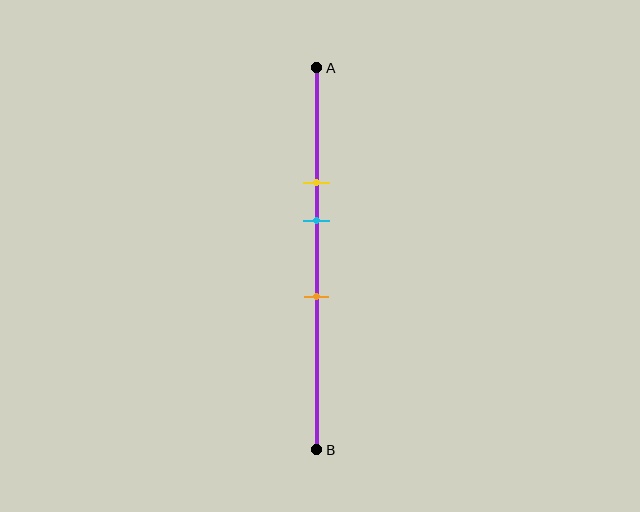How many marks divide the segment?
There are 3 marks dividing the segment.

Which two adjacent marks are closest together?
The yellow and cyan marks are the closest adjacent pair.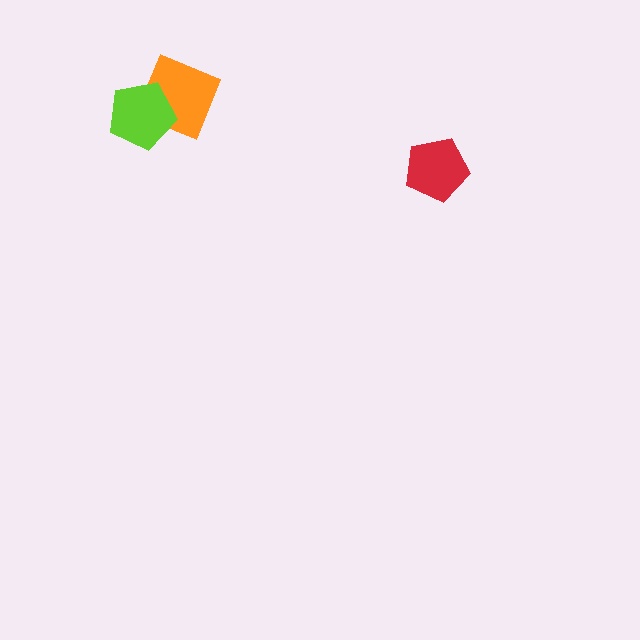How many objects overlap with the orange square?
1 object overlaps with the orange square.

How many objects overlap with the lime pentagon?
1 object overlaps with the lime pentagon.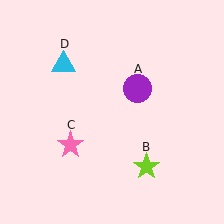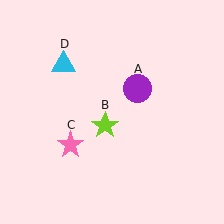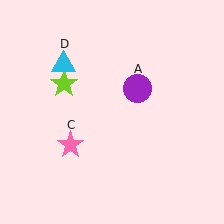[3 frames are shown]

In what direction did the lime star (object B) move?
The lime star (object B) moved up and to the left.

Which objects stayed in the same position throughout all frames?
Purple circle (object A) and pink star (object C) and cyan triangle (object D) remained stationary.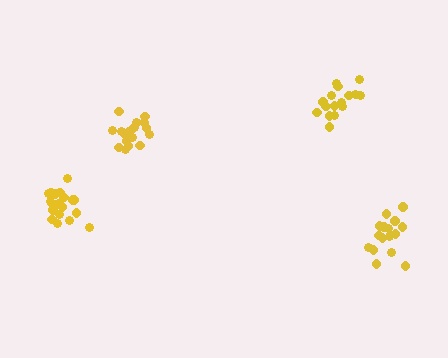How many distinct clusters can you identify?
There are 4 distinct clusters.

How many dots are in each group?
Group 1: 16 dots, Group 2: 16 dots, Group 3: 19 dots, Group 4: 19 dots (70 total).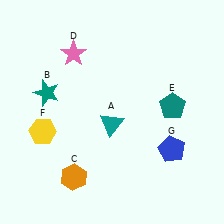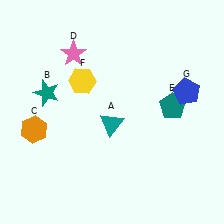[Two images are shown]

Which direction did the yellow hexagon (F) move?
The yellow hexagon (F) moved up.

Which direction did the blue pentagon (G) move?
The blue pentagon (G) moved up.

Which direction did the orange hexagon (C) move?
The orange hexagon (C) moved up.